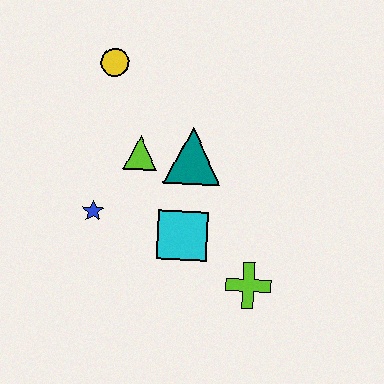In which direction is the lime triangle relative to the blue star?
The lime triangle is above the blue star.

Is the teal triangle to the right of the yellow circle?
Yes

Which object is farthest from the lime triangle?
The lime cross is farthest from the lime triangle.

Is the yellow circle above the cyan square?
Yes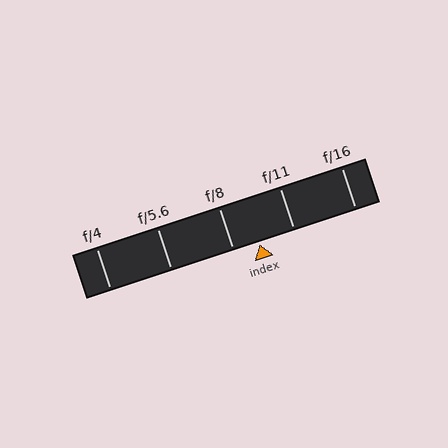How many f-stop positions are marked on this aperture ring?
There are 5 f-stop positions marked.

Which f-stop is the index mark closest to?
The index mark is closest to f/8.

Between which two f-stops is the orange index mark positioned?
The index mark is between f/8 and f/11.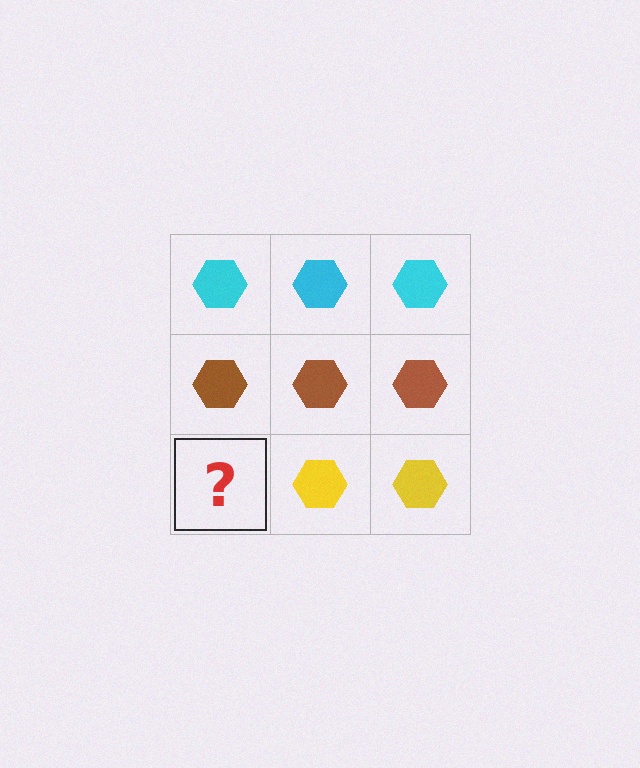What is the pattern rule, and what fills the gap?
The rule is that each row has a consistent color. The gap should be filled with a yellow hexagon.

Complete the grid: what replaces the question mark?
The question mark should be replaced with a yellow hexagon.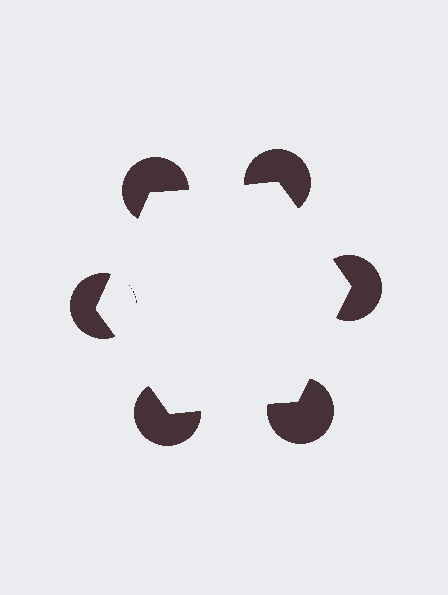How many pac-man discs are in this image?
There are 6 — one at each vertex of the illusory hexagon.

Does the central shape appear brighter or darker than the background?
It typically appears slightly brighter than the background, even though no actual brightness change is drawn.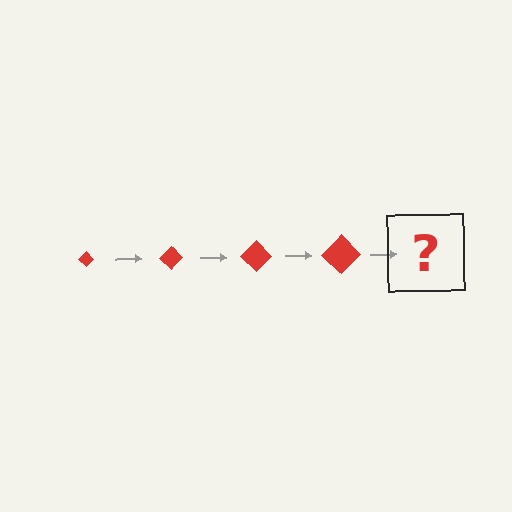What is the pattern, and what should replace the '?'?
The pattern is that the diamond gets progressively larger each step. The '?' should be a red diamond, larger than the previous one.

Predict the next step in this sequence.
The next step is a red diamond, larger than the previous one.